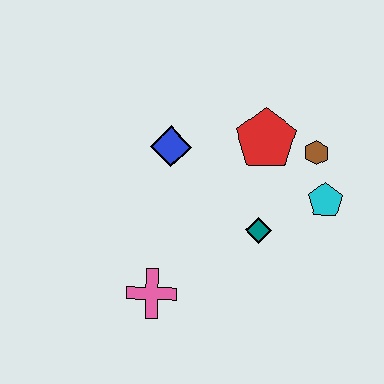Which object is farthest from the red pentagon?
The pink cross is farthest from the red pentagon.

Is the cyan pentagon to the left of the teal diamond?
No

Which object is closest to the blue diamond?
The red pentagon is closest to the blue diamond.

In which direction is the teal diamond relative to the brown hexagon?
The teal diamond is below the brown hexagon.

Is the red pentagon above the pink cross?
Yes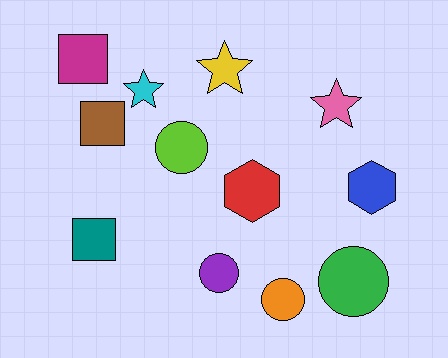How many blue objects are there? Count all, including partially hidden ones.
There is 1 blue object.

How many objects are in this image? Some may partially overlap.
There are 12 objects.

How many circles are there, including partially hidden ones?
There are 4 circles.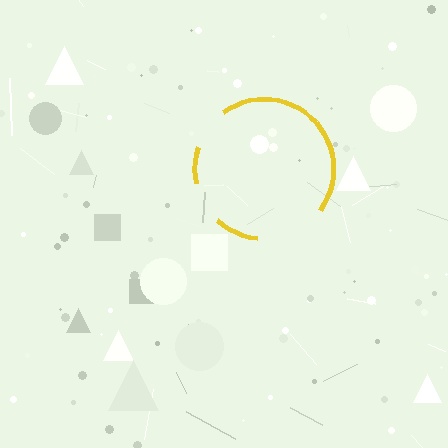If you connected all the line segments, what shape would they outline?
They would outline a circle.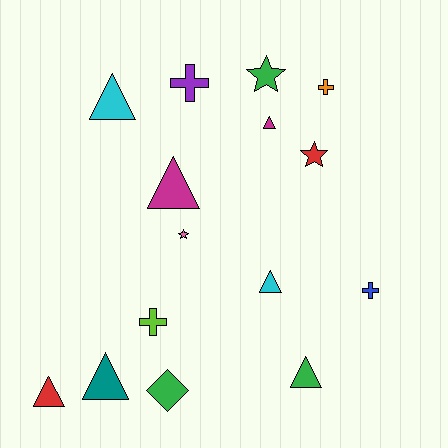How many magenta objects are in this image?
There are 2 magenta objects.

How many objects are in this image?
There are 15 objects.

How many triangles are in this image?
There are 7 triangles.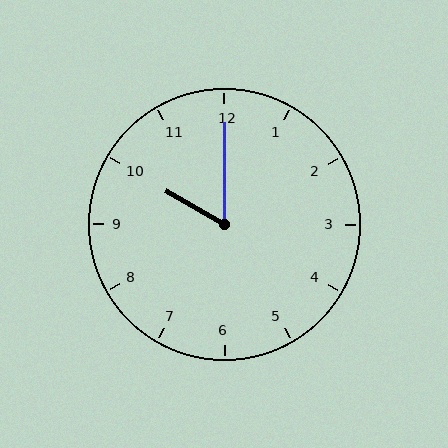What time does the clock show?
10:00.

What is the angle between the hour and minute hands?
Approximately 60 degrees.